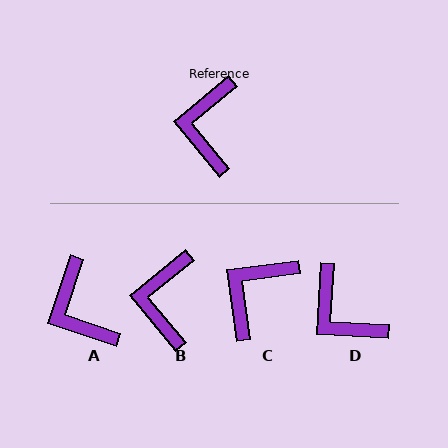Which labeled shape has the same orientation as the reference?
B.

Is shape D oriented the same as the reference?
No, it is off by about 47 degrees.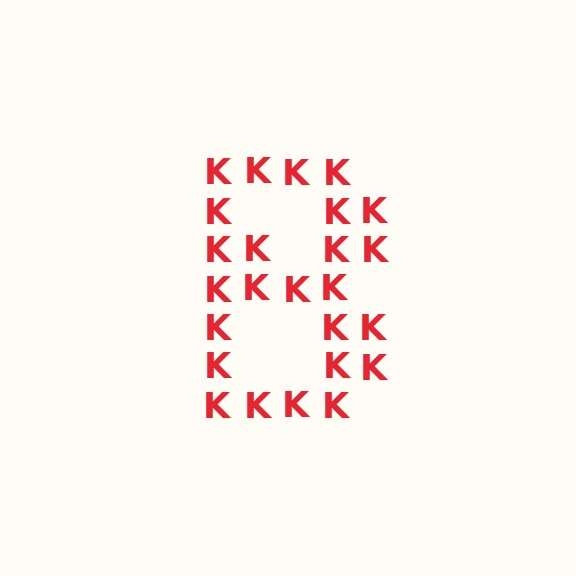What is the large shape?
The large shape is the digit 8.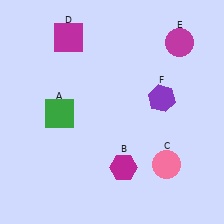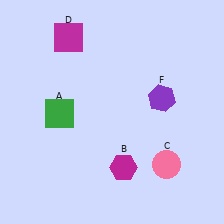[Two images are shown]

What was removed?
The magenta circle (E) was removed in Image 2.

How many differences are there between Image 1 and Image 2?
There is 1 difference between the two images.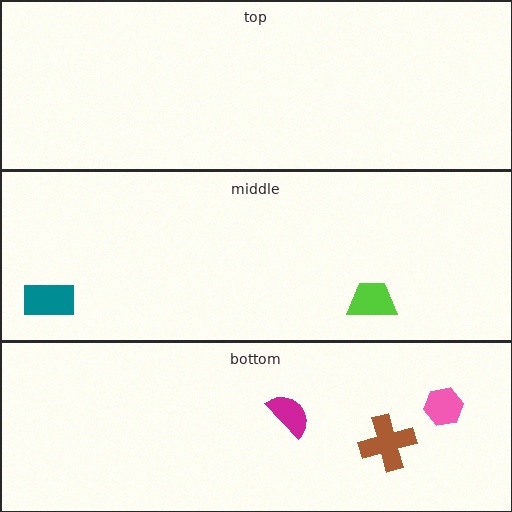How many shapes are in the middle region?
2.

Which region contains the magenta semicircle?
The bottom region.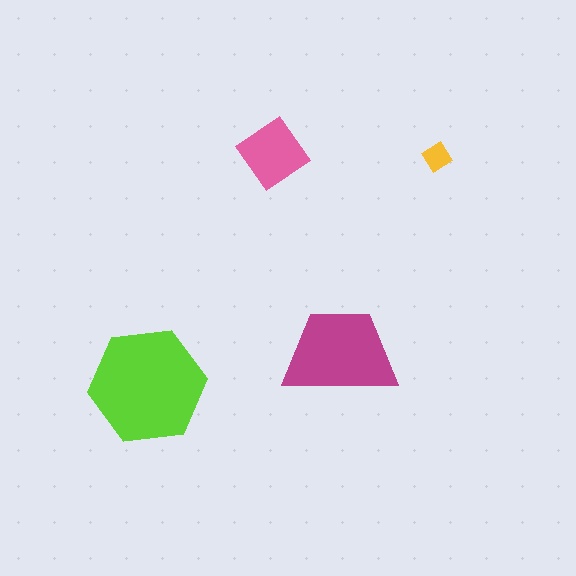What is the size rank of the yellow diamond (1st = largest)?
4th.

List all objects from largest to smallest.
The lime hexagon, the magenta trapezoid, the pink diamond, the yellow diamond.